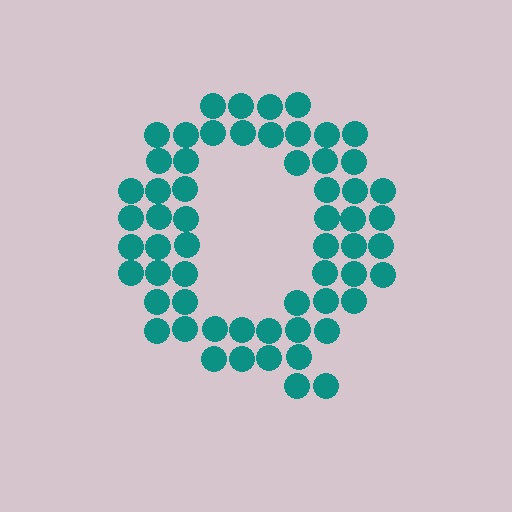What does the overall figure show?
The overall figure shows the letter Q.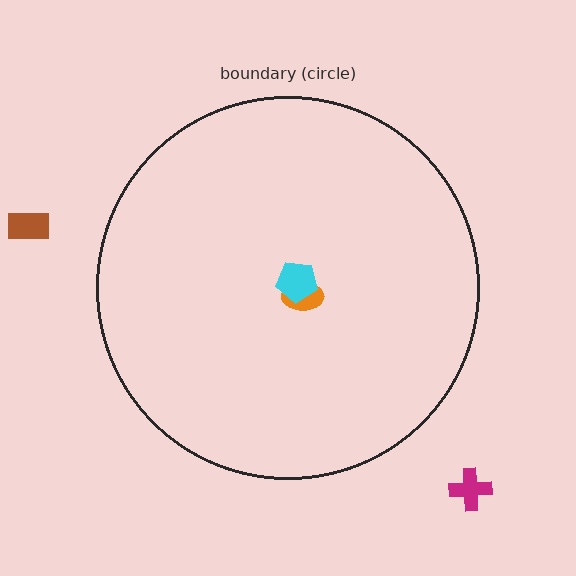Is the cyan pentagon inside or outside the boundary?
Inside.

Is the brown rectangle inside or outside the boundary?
Outside.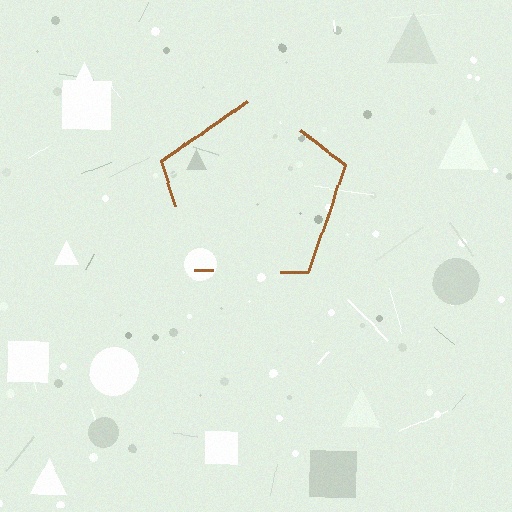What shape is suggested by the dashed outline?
The dashed outline suggests a pentagon.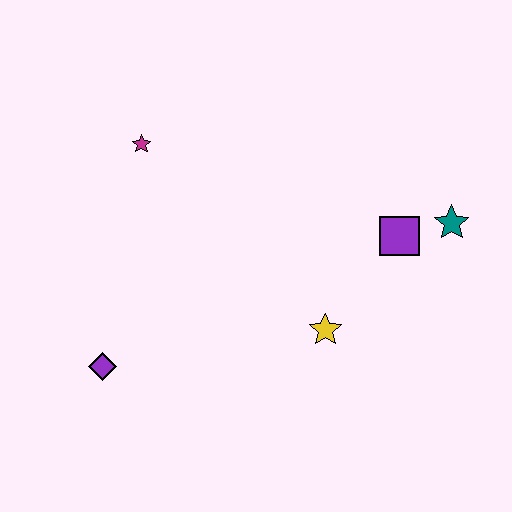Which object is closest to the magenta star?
The purple diamond is closest to the magenta star.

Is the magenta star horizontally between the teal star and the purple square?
No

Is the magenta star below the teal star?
No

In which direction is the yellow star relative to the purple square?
The yellow star is below the purple square.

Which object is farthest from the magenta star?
The teal star is farthest from the magenta star.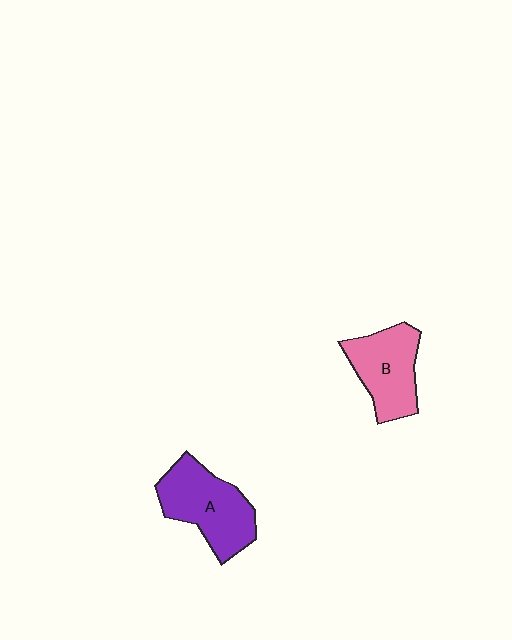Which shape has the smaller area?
Shape B (pink).